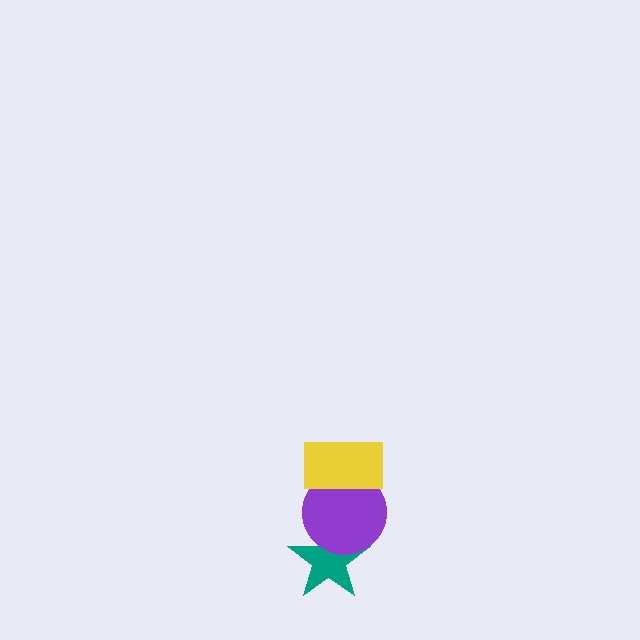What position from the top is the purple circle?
The purple circle is 2nd from the top.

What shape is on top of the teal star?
The purple circle is on top of the teal star.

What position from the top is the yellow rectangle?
The yellow rectangle is 1st from the top.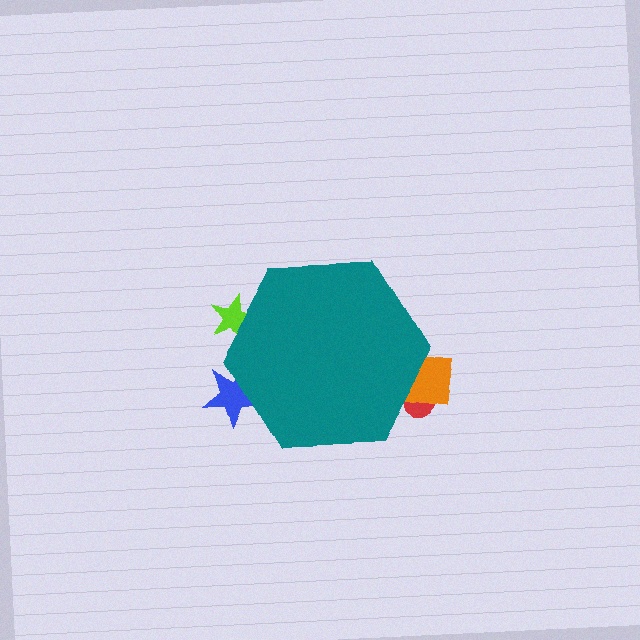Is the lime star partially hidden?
Yes, the lime star is partially hidden behind the teal hexagon.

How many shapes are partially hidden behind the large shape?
4 shapes are partially hidden.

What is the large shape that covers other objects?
A teal hexagon.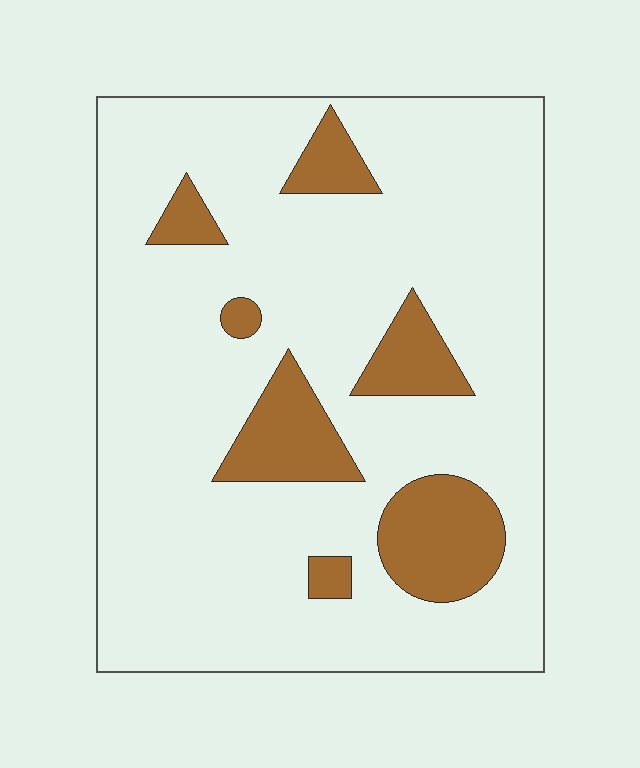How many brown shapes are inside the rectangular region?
7.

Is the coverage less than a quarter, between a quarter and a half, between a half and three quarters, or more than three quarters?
Less than a quarter.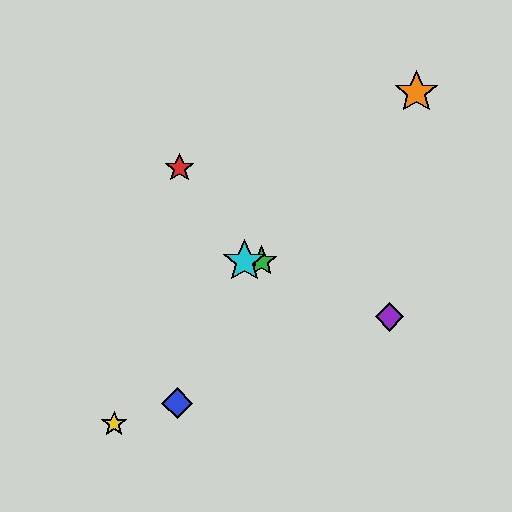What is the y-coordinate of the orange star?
The orange star is at y≈92.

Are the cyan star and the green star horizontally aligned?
Yes, both are at y≈261.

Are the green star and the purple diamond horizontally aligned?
No, the green star is at y≈261 and the purple diamond is at y≈317.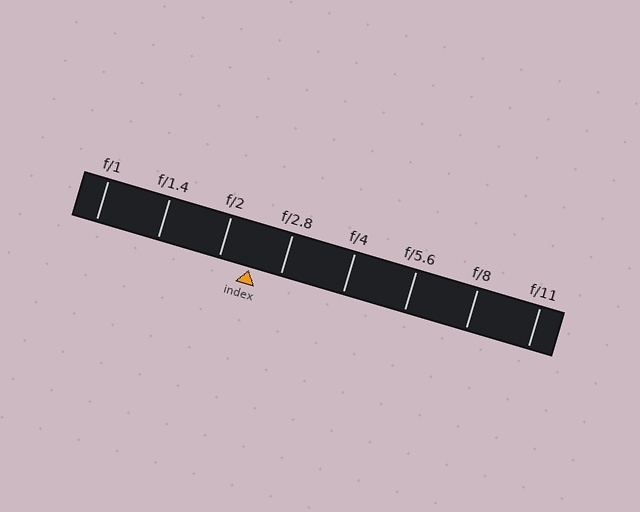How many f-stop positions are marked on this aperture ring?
There are 8 f-stop positions marked.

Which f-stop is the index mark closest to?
The index mark is closest to f/2.